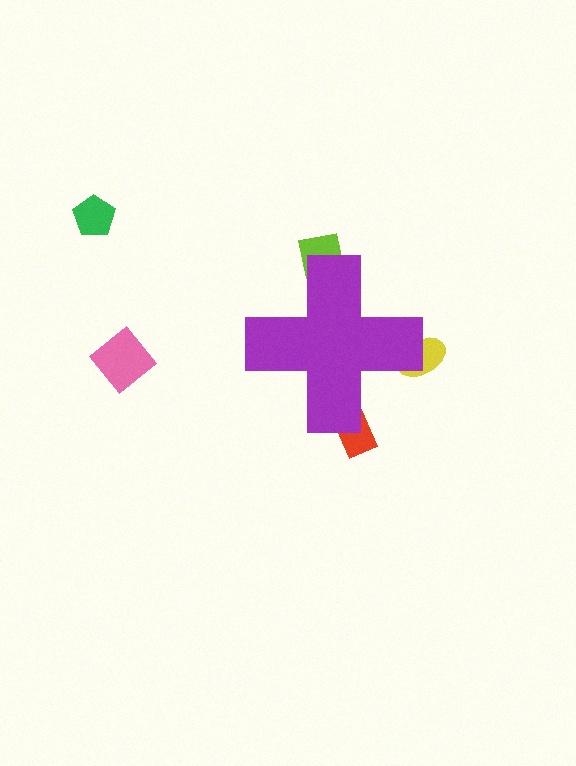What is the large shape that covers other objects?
A purple cross.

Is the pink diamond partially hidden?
No, the pink diamond is fully visible.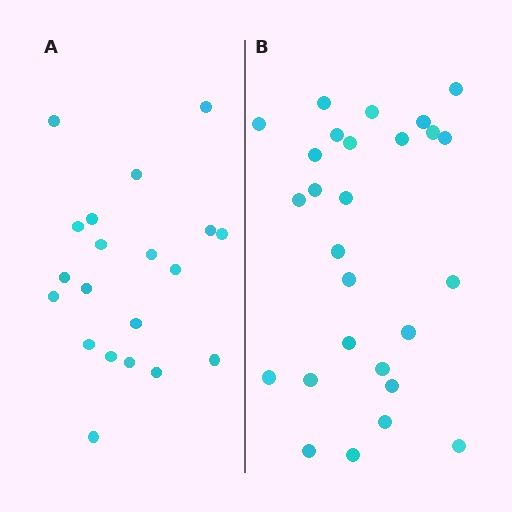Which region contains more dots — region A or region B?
Region B (the right region) has more dots.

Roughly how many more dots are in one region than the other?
Region B has roughly 8 or so more dots than region A.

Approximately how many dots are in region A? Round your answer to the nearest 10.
About 20 dots.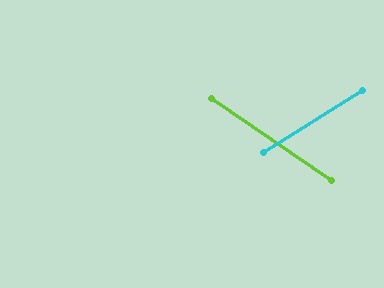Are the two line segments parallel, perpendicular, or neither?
Neither parallel nor perpendicular — they differ by about 67°.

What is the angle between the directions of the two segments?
Approximately 67 degrees.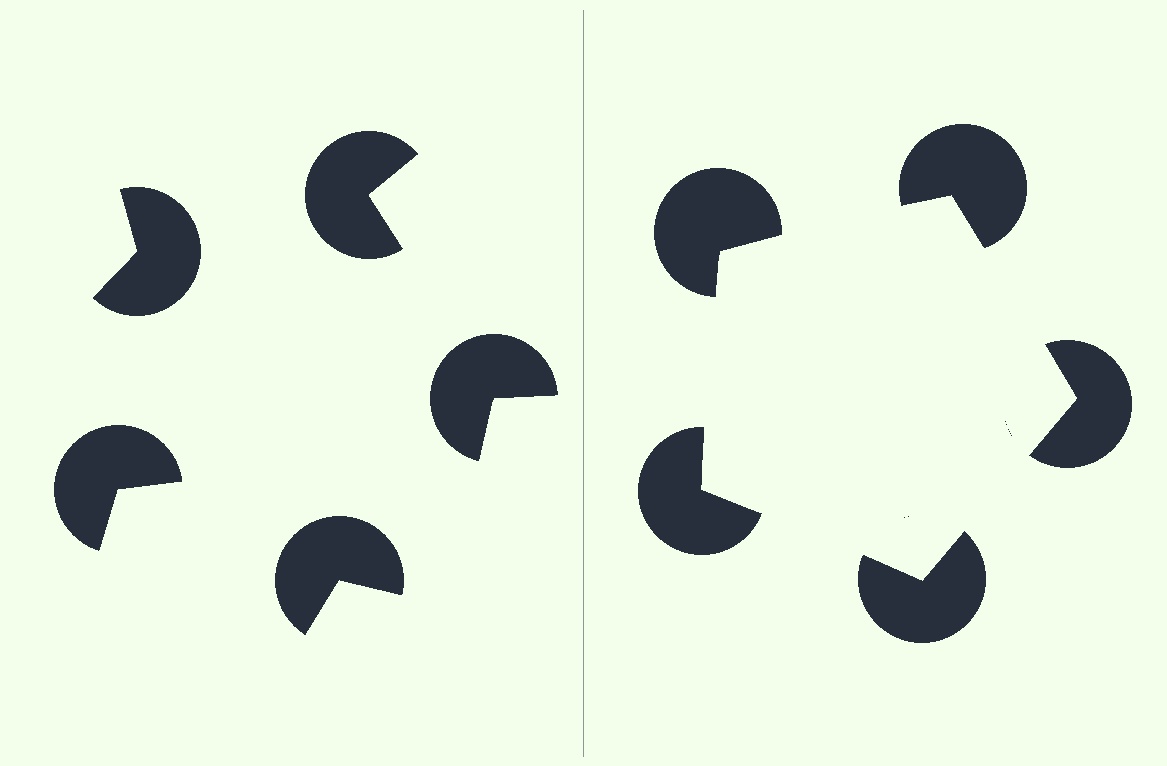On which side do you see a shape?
An illusory pentagon appears on the right side. On the left side the wedge cuts are rotated, so no coherent shape forms.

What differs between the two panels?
The pac-man discs are positioned identically on both sides; only the wedge orientations differ. On the right they align to a pentagon; on the left they are misaligned.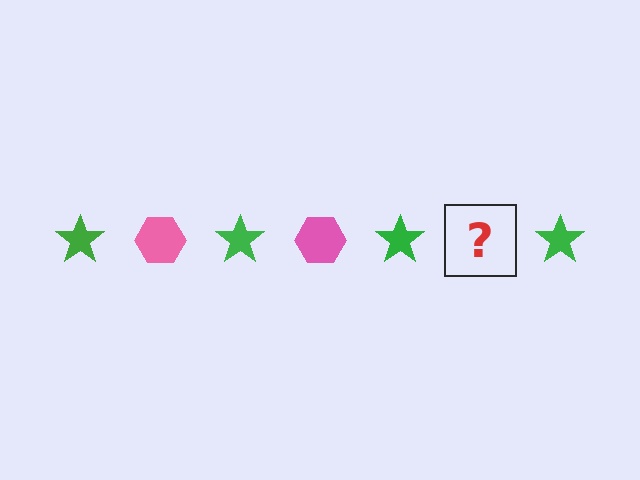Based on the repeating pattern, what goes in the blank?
The blank should be a pink hexagon.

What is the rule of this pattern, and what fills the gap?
The rule is that the pattern alternates between green star and pink hexagon. The gap should be filled with a pink hexagon.